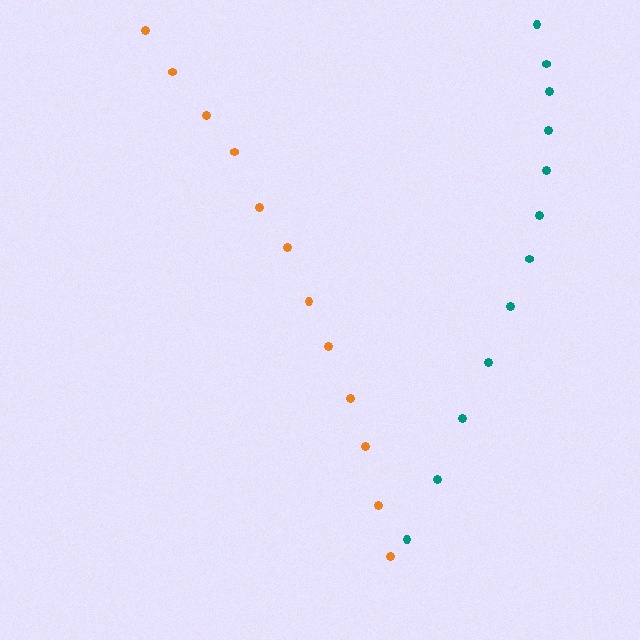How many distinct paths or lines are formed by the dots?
There are 2 distinct paths.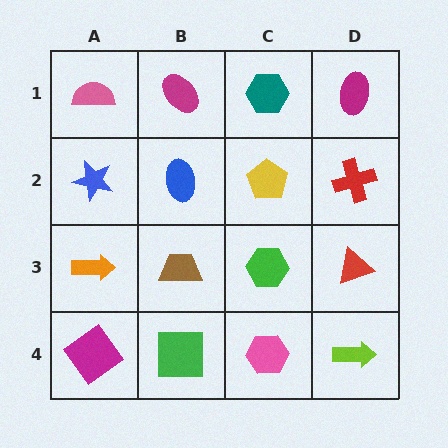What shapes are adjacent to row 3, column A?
A blue star (row 2, column A), a magenta diamond (row 4, column A), a brown trapezoid (row 3, column B).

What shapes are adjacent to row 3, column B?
A blue ellipse (row 2, column B), a green square (row 4, column B), an orange arrow (row 3, column A), a green hexagon (row 3, column C).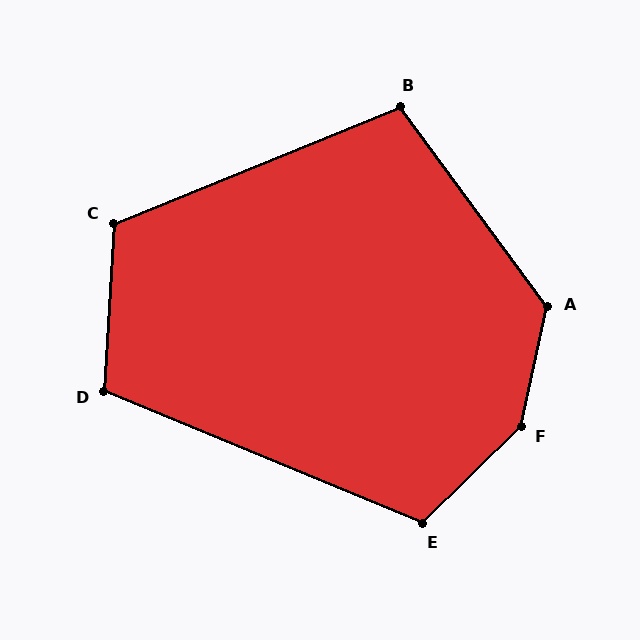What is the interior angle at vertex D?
Approximately 109 degrees (obtuse).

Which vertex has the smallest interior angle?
B, at approximately 104 degrees.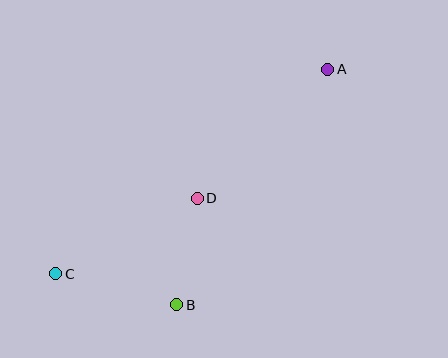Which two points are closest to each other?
Points B and D are closest to each other.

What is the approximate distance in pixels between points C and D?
The distance between C and D is approximately 161 pixels.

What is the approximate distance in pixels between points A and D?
The distance between A and D is approximately 184 pixels.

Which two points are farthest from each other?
Points A and C are farthest from each other.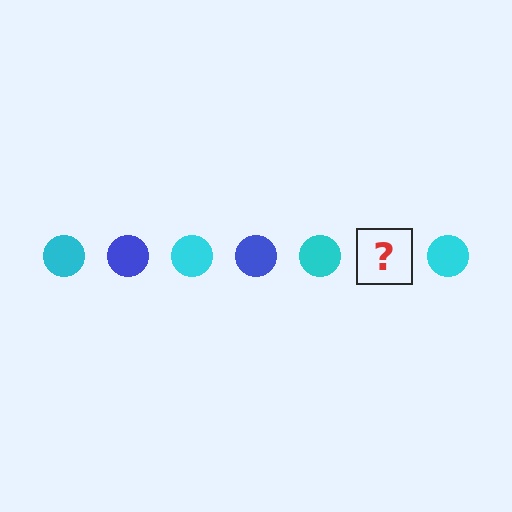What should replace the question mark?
The question mark should be replaced with a blue circle.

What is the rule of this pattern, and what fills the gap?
The rule is that the pattern cycles through cyan, blue circles. The gap should be filled with a blue circle.